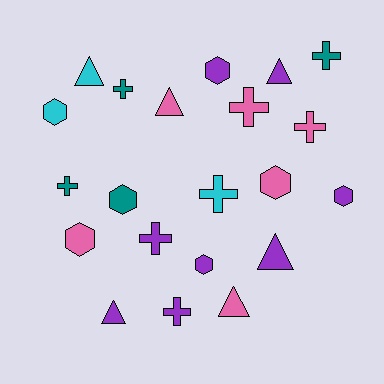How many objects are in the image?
There are 21 objects.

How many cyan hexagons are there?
There is 1 cyan hexagon.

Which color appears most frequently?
Purple, with 8 objects.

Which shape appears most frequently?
Cross, with 8 objects.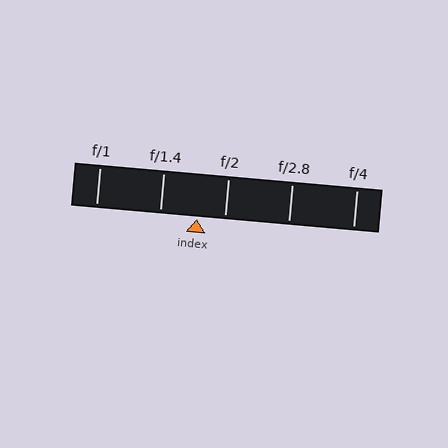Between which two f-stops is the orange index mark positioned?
The index mark is between f/1.4 and f/2.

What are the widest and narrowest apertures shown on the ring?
The widest aperture shown is f/1 and the narrowest is f/4.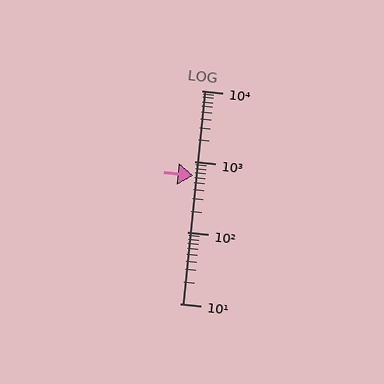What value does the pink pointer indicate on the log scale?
The pointer indicates approximately 640.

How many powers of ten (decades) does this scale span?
The scale spans 3 decades, from 10 to 10000.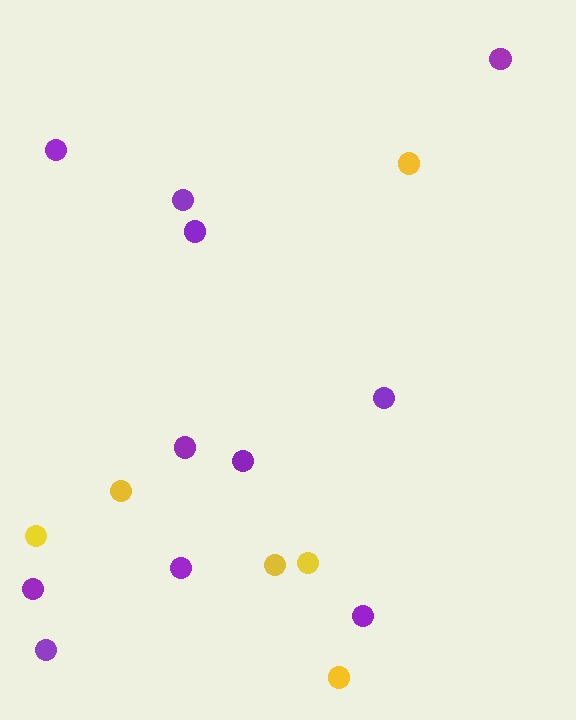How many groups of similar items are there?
There are 2 groups: one group of purple circles (11) and one group of yellow circles (6).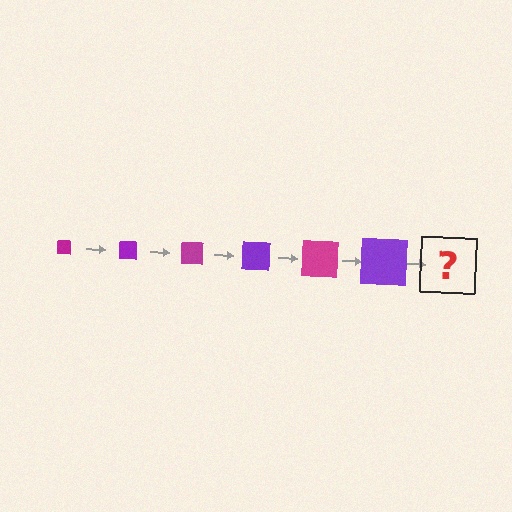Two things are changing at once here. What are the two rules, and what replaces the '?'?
The two rules are that the square grows larger each step and the color cycles through magenta and purple. The '?' should be a magenta square, larger than the previous one.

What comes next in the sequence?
The next element should be a magenta square, larger than the previous one.